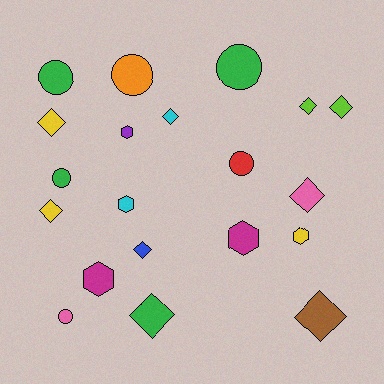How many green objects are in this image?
There are 4 green objects.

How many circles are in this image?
There are 6 circles.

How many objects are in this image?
There are 20 objects.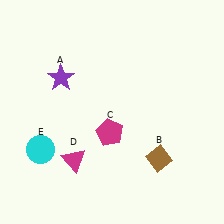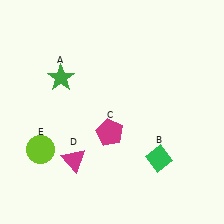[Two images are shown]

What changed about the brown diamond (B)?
In Image 1, B is brown. In Image 2, it changed to green.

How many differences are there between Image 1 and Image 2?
There are 3 differences between the two images.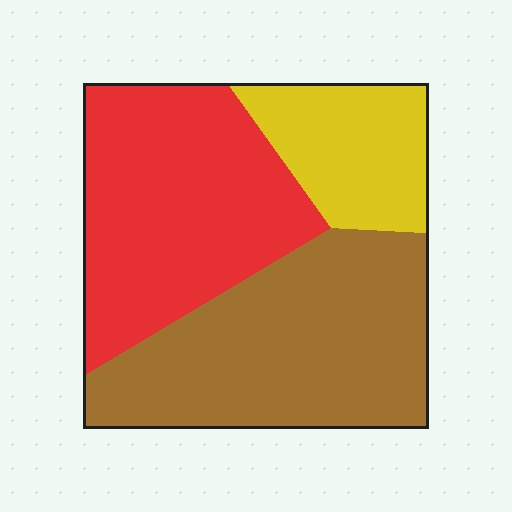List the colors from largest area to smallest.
From largest to smallest: brown, red, yellow.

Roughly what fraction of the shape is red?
Red takes up about two fifths (2/5) of the shape.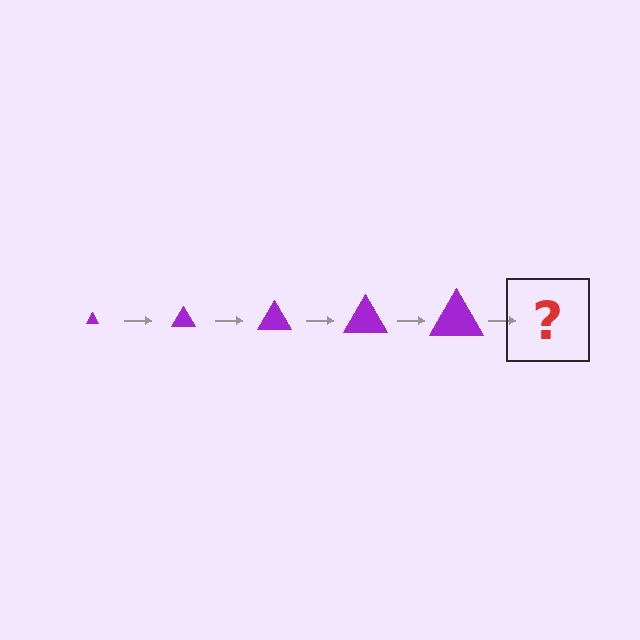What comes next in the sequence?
The next element should be a purple triangle, larger than the previous one.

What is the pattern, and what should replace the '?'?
The pattern is that the triangle gets progressively larger each step. The '?' should be a purple triangle, larger than the previous one.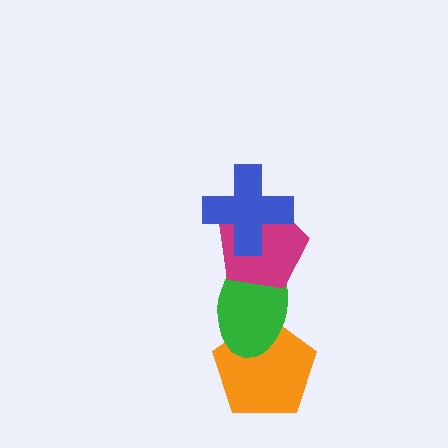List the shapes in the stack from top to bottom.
From top to bottom: the blue cross, the magenta pentagon, the green ellipse, the orange pentagon.